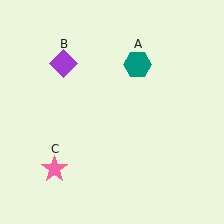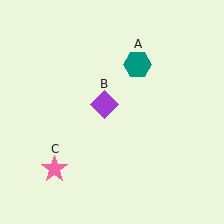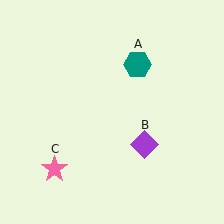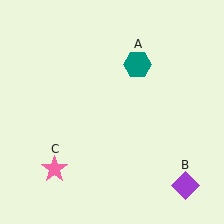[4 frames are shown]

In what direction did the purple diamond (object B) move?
The purple diamond (object B) moved down and to the right.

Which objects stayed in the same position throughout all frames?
Teal hexagon (object A) and pink star (object C) remained stationary.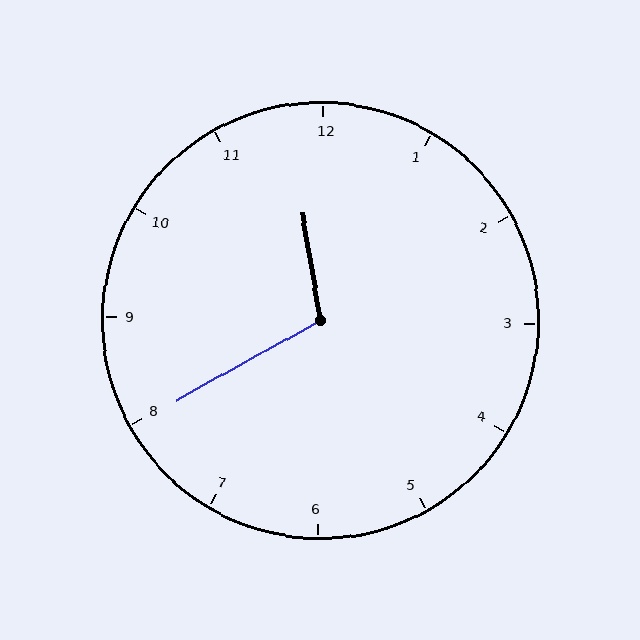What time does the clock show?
11:40.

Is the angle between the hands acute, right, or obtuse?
It is obtuse.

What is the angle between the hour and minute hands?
Approximately 110 degrees.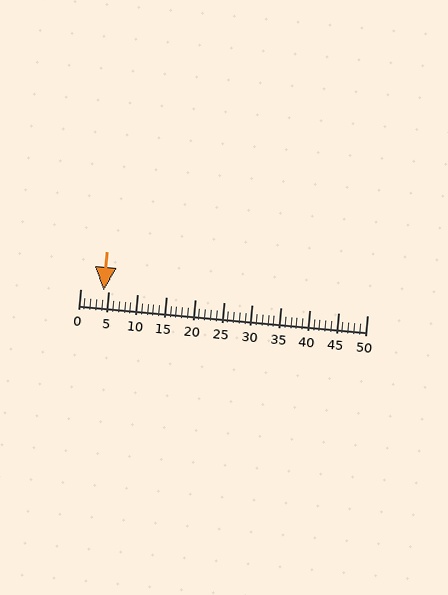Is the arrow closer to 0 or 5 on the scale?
The arrow is closer to 5.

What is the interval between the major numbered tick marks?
The major tick marks are spaced 5 units apart.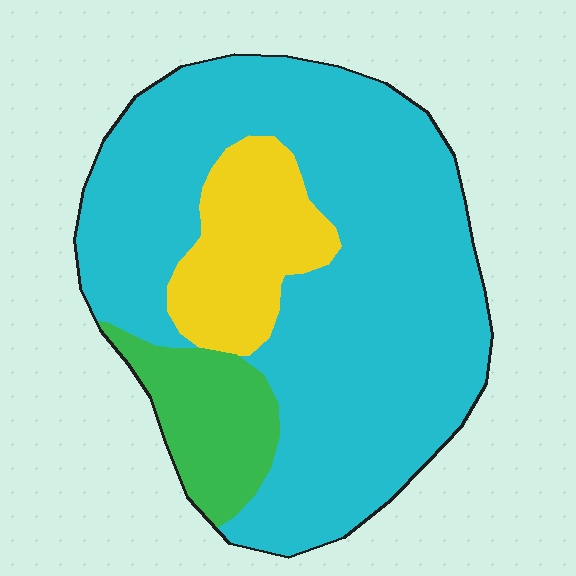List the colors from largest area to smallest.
From largest to smallest: cyan, yellow, green.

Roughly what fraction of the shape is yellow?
Yellow takes up less than a sixth of the shape.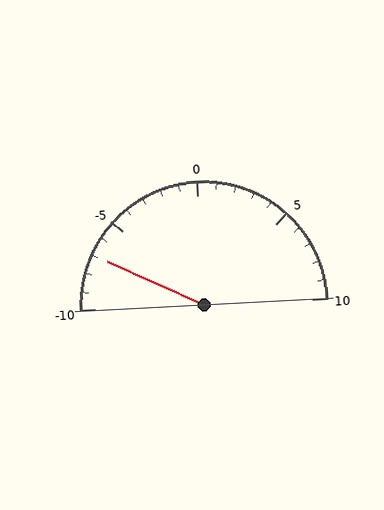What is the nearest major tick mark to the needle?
The nearest major tick mark is -5.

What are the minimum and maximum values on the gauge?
The gauge ranges from -10 to 10.